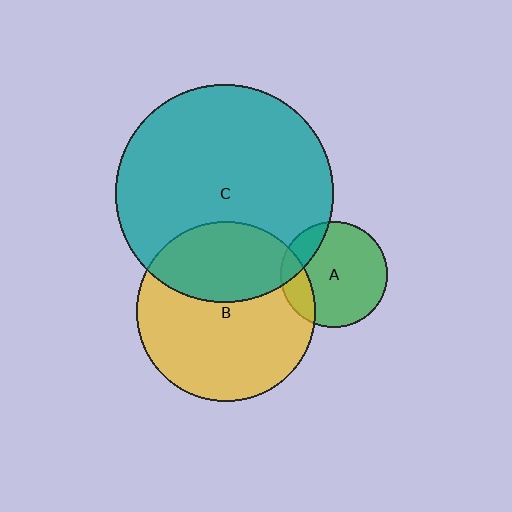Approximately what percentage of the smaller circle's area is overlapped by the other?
Approximately 35%.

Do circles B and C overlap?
Yes.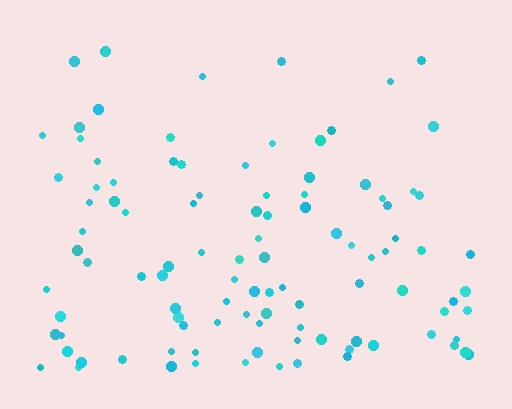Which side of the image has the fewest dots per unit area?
The top.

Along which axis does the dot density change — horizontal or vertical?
Vertical.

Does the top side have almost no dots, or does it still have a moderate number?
Still a moderate number, just noticeably fewer than the bottom.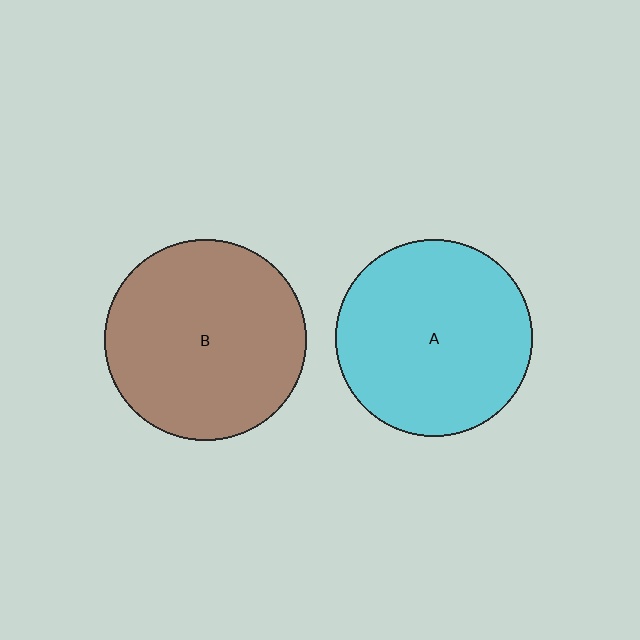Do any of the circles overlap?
No, none of the circles overlap.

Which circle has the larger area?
Circle B (brown).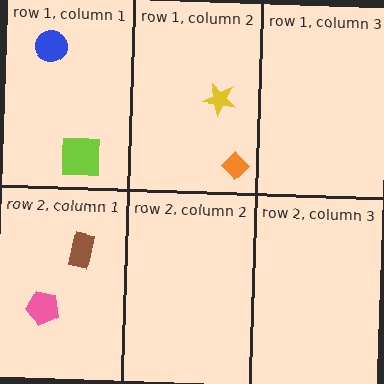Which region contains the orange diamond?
The row 1, column 2 region.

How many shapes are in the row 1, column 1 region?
2.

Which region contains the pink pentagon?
The row 2, column 1 region.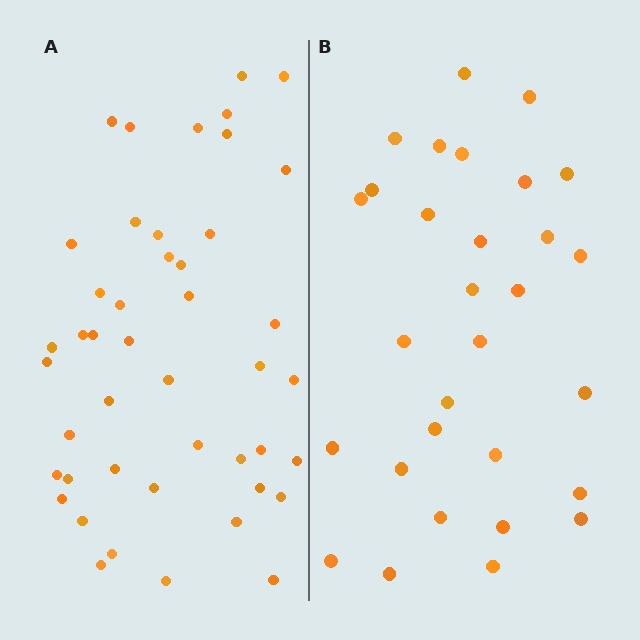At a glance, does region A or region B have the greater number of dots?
Region A (the left region) has more dots.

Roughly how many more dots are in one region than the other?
Region A has approximately 15 more dots than region B.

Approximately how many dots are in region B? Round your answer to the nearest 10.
About 30 dots.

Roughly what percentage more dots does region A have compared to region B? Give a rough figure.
About 50% more.